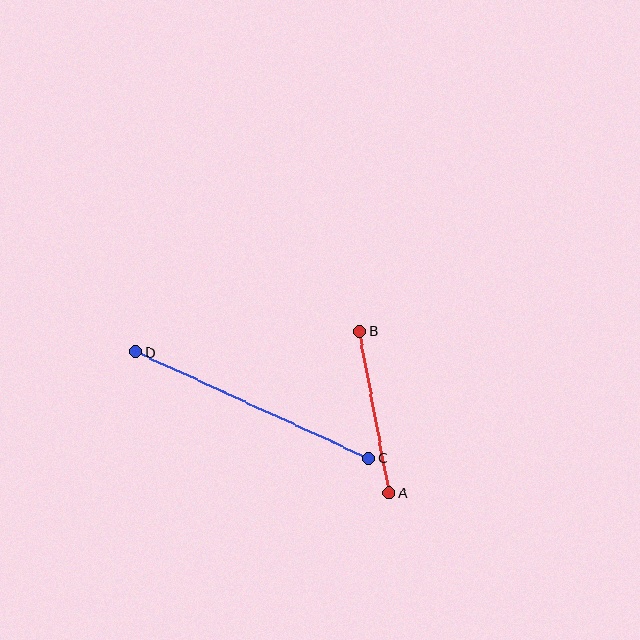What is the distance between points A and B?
The distance is approximately 164 pixels.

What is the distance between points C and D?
The distance is approximately 256 pixels.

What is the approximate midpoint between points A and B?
The midpoint is at approximately (374, 412) pixels.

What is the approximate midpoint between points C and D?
The midpoint is at approximately (252, 405) pixels.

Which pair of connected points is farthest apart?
Points C and D are farthest apart.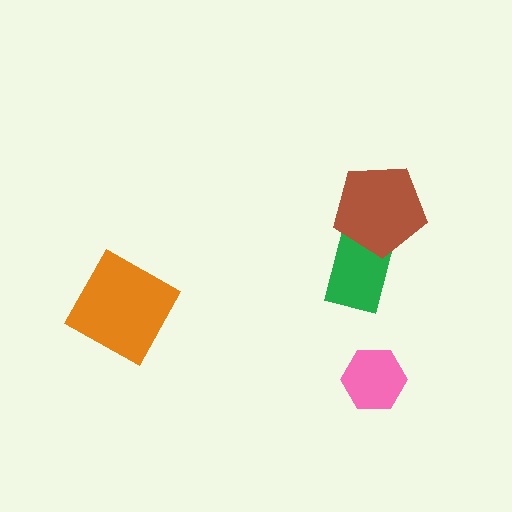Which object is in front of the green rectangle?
The brown pentagon is in front of the green rectangle.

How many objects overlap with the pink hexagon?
0 objects overlap with the pink hexagon.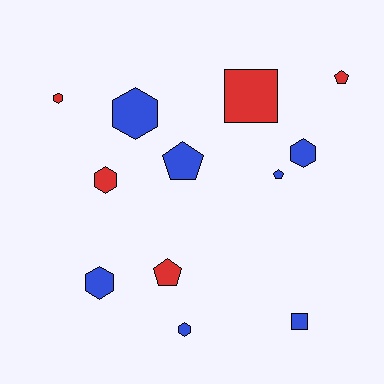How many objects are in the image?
There are 12 objects.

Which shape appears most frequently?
Hexagon, with 6 objects.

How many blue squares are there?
There is 1 blue square.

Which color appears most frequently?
Blue, with 7 objects.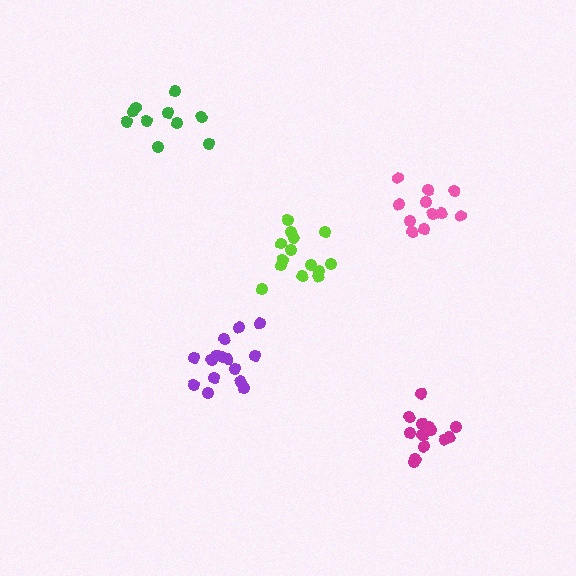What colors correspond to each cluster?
The clusters are colored: pink, purple, magenta, green, lime.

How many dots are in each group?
Group 1: 11 dots, Group 2: 15 dots, Group 3: 16 dots, Group 4: 10 dots, Group 5: 14 dots (66 total).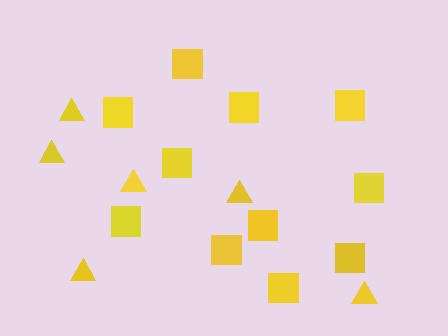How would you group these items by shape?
There are 2 groups: one group of squares (11) and one group of triangles (6).